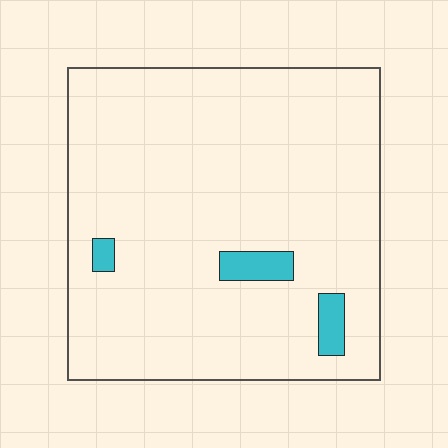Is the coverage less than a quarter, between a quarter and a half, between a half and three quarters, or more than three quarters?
Less than a quarter.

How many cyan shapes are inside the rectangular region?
3.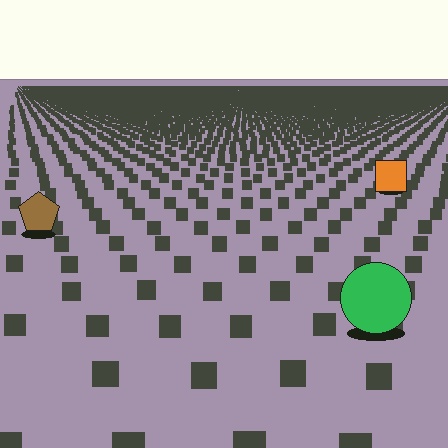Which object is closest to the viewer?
The green circle is closest. The texture marks near it are larger and more spread out.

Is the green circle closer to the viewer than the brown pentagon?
Yes. The green circle is closer — you can tell from the texture gradient: the ground texture is coarser near it.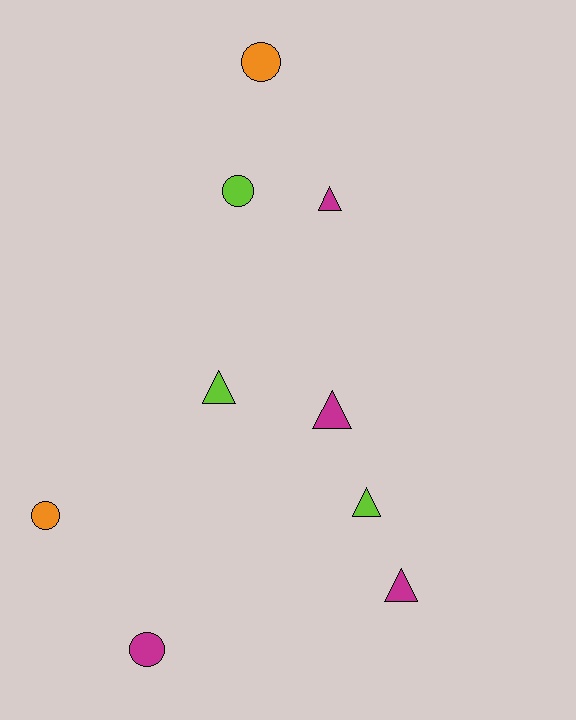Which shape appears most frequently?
Triangle, with 5 objects.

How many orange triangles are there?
There are no orange triangles.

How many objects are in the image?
There are 9 objects.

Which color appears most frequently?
Magenta, with 4 objects.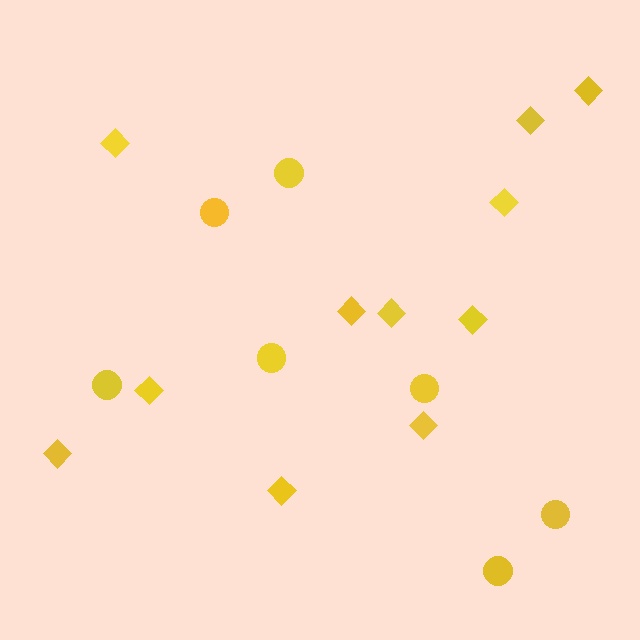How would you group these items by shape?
There are 2 groups: one group of circles (7) and one group of diamonds (11).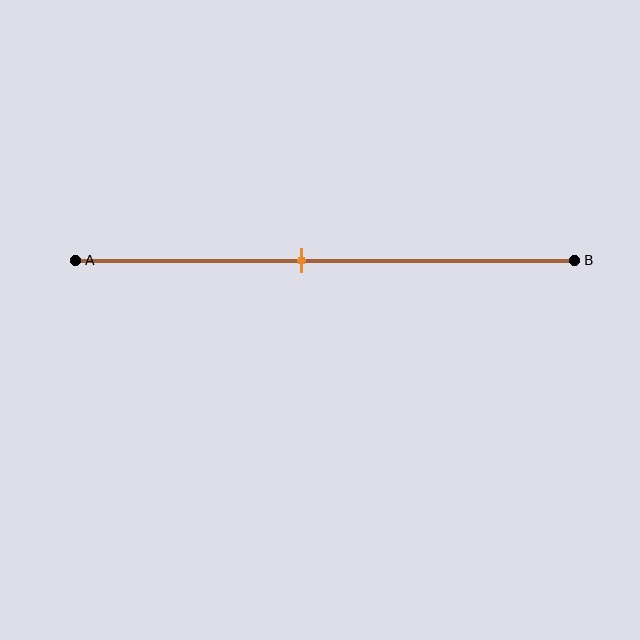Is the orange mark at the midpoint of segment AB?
No, the mark is at about 45% from A, not at the 50% midpoint.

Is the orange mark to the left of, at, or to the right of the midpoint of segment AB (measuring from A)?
The orange mark is to the left of the midpoint of segment AB.